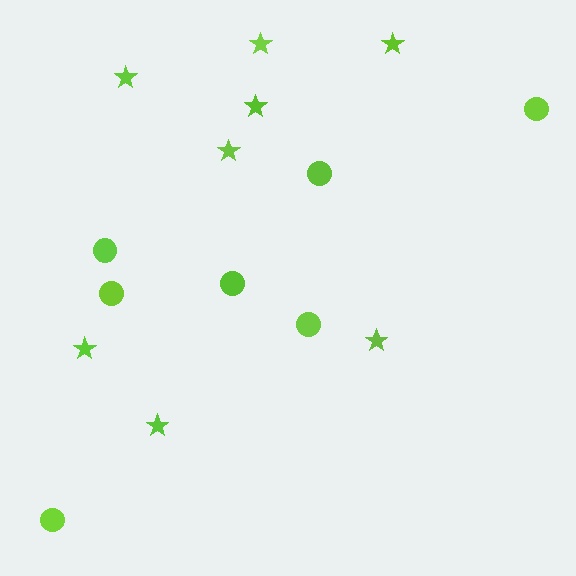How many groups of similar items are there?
There are 2 groups: one group of stars (8) and one group of circles (7).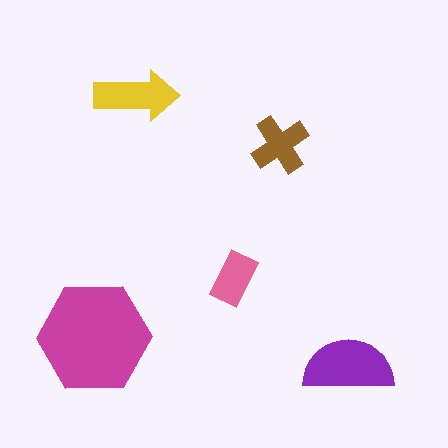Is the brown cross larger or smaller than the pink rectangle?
Larger.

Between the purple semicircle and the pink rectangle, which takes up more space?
The purple semicircle.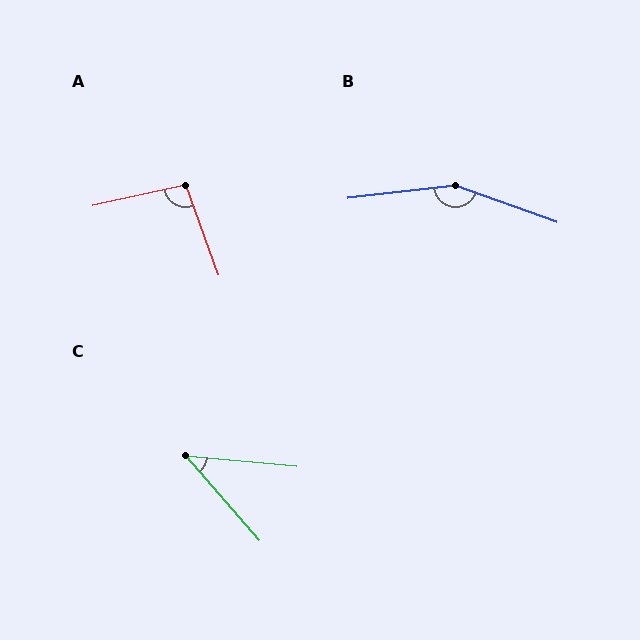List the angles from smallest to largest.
C (44°), A (98°), B (154°).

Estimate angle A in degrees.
Approximately 98 degrees.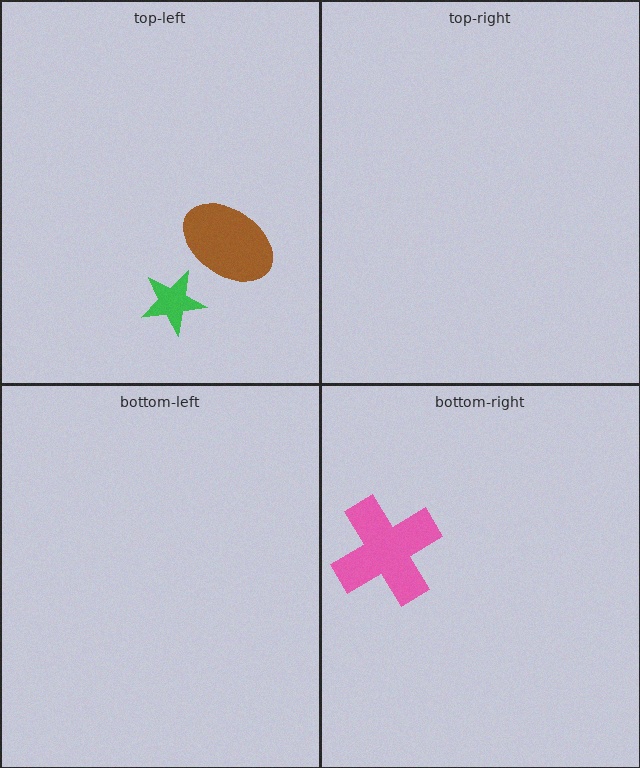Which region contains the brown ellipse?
The top-left region.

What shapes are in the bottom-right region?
The pink cross.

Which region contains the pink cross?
The bottom-right region.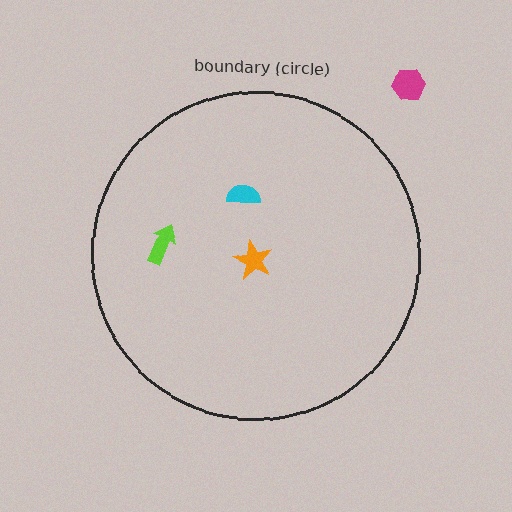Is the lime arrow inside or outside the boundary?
Inside.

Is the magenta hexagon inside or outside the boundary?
Outside.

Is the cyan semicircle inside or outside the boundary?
Inside.